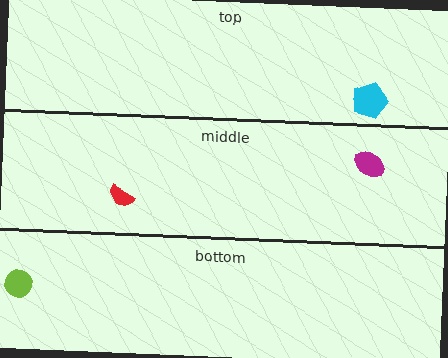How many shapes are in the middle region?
2.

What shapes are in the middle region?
The red semicircle, the magenta ellipse.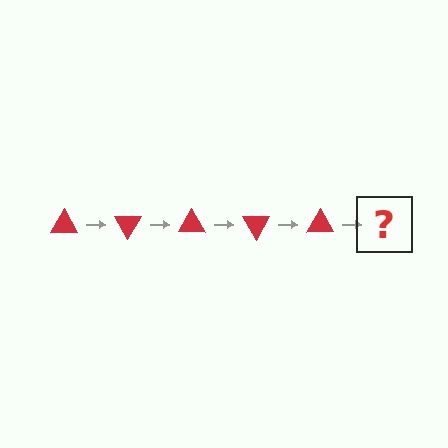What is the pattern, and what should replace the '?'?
The pattern is that the triangle rotates 60 degrees each step. The '?' should be a red triangle rotated 300 degrees.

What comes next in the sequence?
The next element should be a red triangle rotated 300 degrees.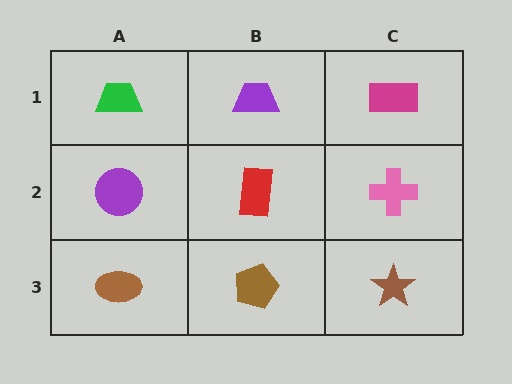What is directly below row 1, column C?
A pink cross.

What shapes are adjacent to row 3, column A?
A purple circle (row 2, column A), a brown pentagon (row 3, column B).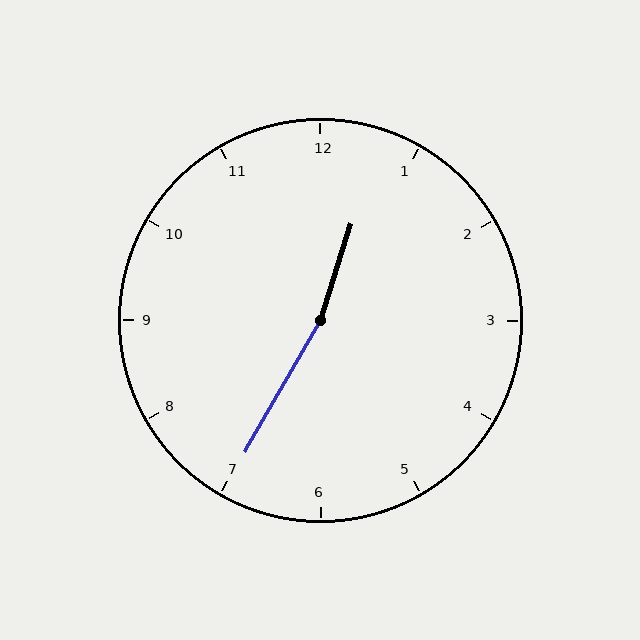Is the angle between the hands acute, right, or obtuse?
It is obtuse.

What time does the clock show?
12:35.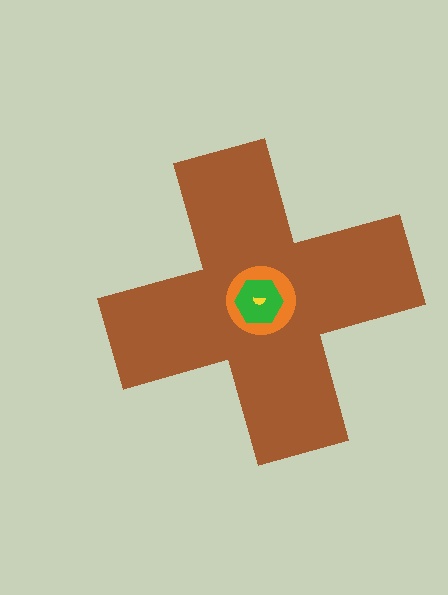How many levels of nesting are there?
4.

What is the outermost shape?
The brown cross.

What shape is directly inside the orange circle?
The green hexagon.